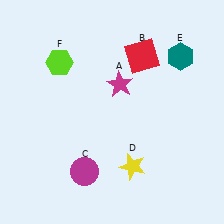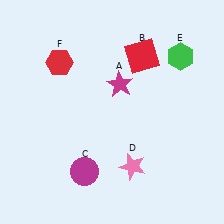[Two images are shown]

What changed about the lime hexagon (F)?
In Image 1, F is lime. In Image 2, it changed to red.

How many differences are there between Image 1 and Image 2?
There are 3 differences between the two images.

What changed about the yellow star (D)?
In Image 1, D is yellow. In Image 2, it changed to pink.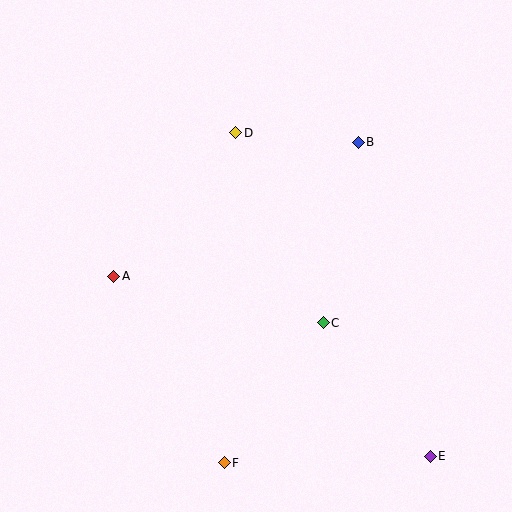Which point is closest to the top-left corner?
Point D is closest to the top-left corner.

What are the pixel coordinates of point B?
Point B is at (358, 142).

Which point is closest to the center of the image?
Point C at (323, 323) is closest to the center.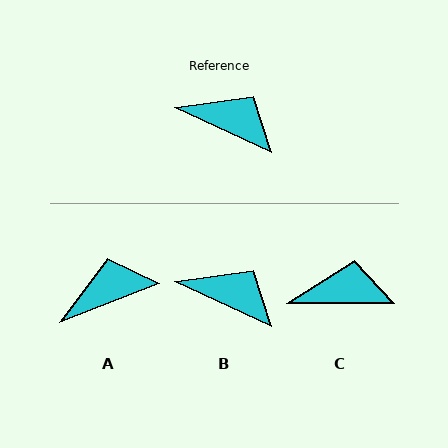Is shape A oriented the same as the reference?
No, it is off by about 46 degrees.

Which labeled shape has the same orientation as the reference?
B.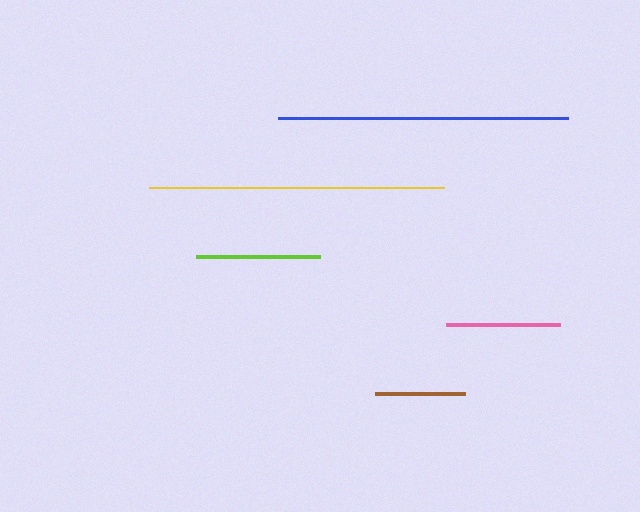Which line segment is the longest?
The yellow line is the longest at approximately 295 pixels.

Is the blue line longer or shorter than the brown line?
The blue line is longer than the brown line.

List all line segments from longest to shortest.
From longest to shortest: yellow, blue, lime, pink, brown.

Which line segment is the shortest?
The brown line is the shortest at approximately 91 pixels.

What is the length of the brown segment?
The brown segment is approximately 91 pixels long.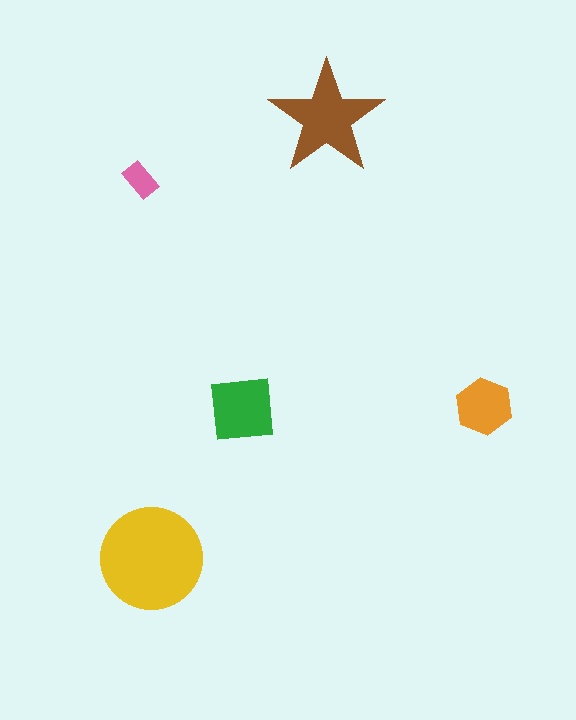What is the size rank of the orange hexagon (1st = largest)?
4th.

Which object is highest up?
The brown star is topmost.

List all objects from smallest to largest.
The pink rectangle, the orange hexagon, the green square, the brown star, the yellow circle.